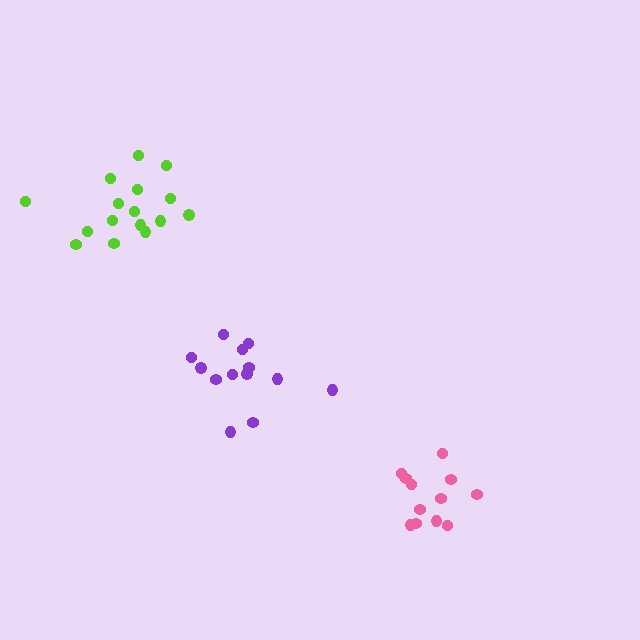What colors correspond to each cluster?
The clusters are colored: purple, pink, lime.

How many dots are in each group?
Group 1: 13 dots, Group 2: 12 dots, Group 3: 16 dots (41 total).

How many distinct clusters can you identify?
There are 3 distinct clusters.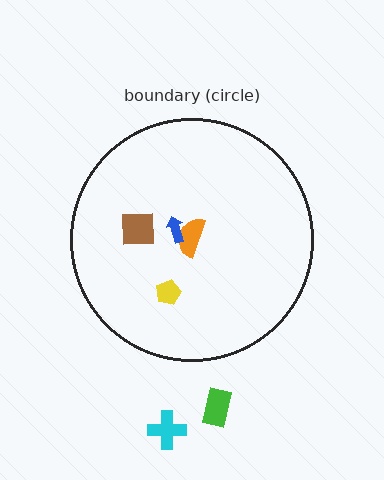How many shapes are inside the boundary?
4 inside, 2 outside.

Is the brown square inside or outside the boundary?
Inside.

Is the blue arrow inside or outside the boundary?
Inside.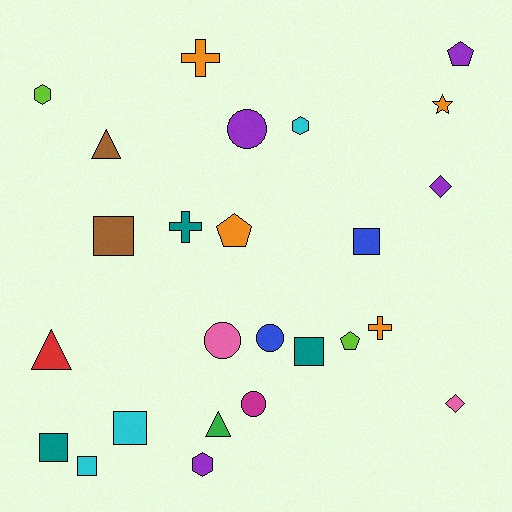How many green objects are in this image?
There is 1 green object.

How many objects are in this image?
There are 25 objects.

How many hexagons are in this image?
There are 3 hexagons.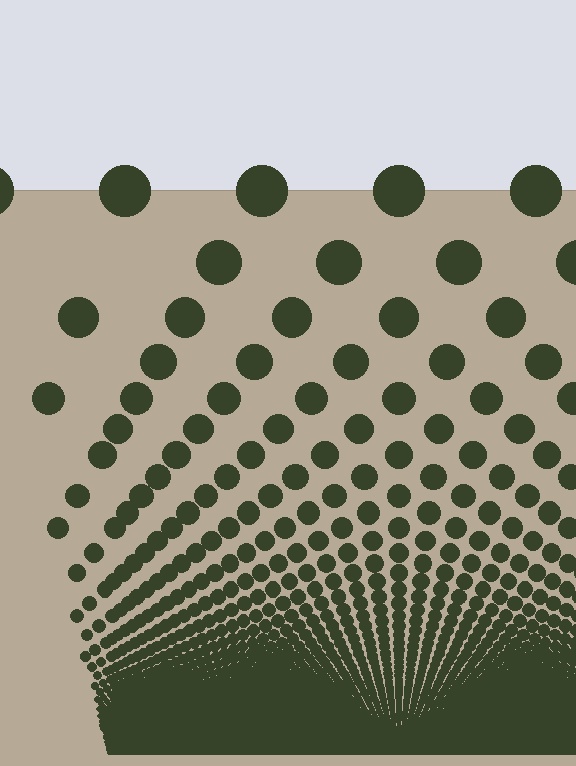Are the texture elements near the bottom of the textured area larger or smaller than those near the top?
Smaller. The gradient is inverted — elements near the bottom are smaller and denser.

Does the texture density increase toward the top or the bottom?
Density increases toward the bottom.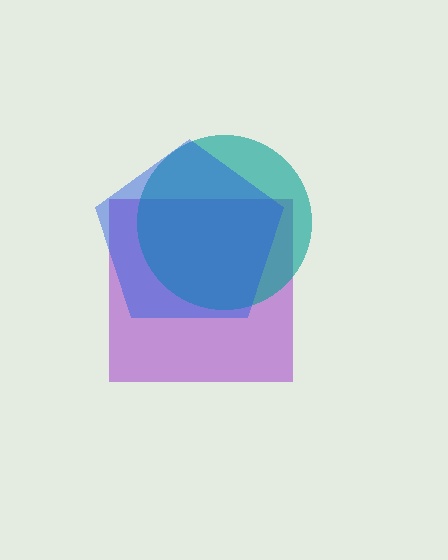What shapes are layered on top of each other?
The layered shapes are: a purple square, a teal circle, a blue pentagon.